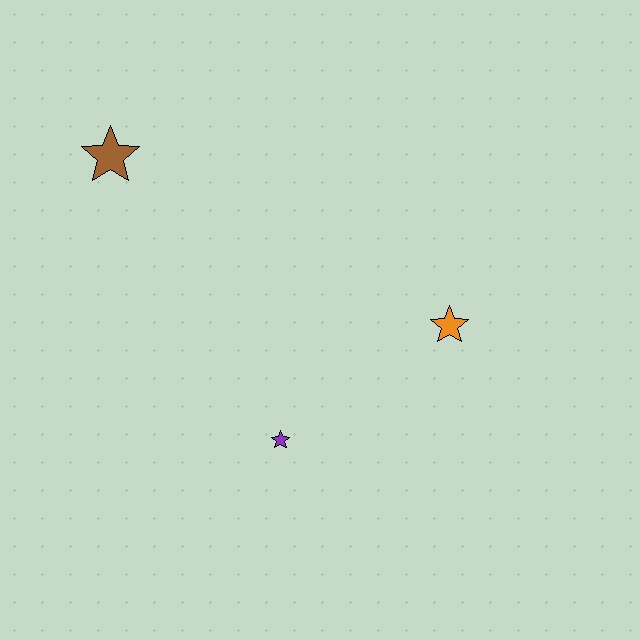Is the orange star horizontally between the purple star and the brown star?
No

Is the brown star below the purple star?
No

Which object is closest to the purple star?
The orange star is closest to the purple star.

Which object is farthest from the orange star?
The brown star is farthest from the orange star.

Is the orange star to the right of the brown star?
Yes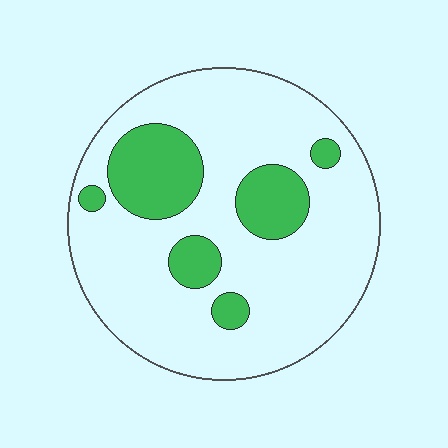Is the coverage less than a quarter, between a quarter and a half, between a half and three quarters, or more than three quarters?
Less than a quarter.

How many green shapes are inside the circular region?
6.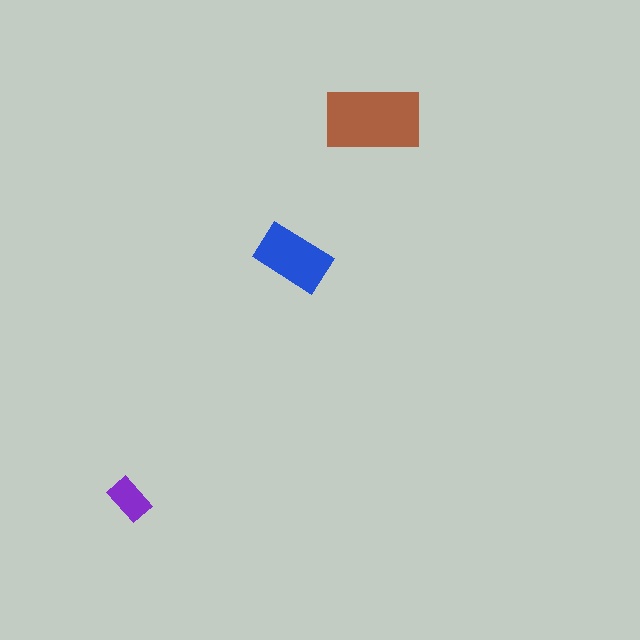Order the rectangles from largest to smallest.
the brown one, the blue one, the purple one.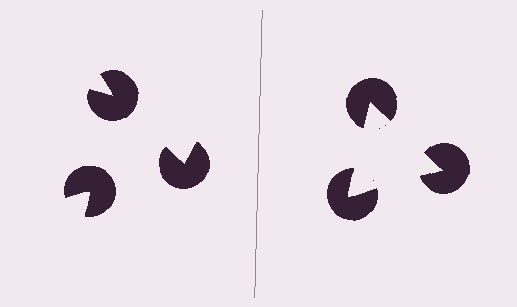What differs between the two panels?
The pac-man discs are positioned identically on both sides; only the wedge orientations differ. On the right they align to a triangle; on the left they are misaligned.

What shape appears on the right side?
An illusory triangle.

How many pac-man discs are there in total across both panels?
6 — 3 on each side.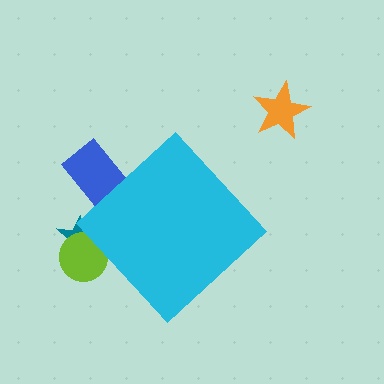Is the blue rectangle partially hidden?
Yes, the blue rectangle is partially hidden behind the cyan diamond.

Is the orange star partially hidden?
No, the orange star is fully visible.